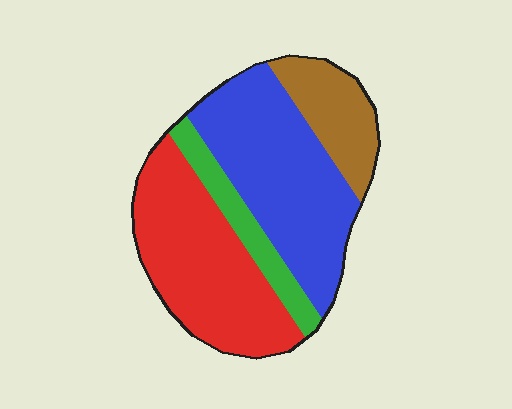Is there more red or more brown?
Red.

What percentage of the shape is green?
Green covers 11% of the shape.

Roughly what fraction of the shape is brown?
Brown takes up less than a quarter of the shape.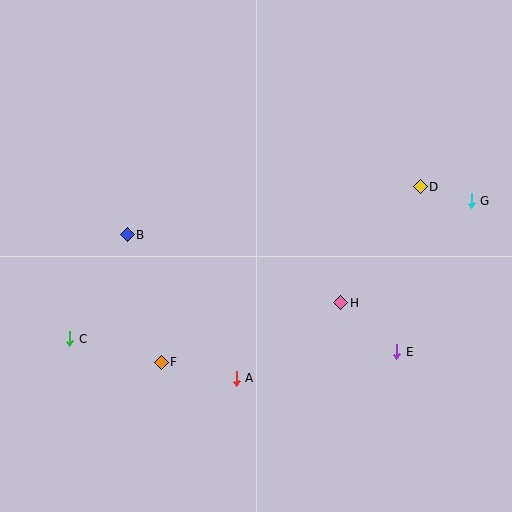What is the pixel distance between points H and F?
The distance between H and F is 189 pixels.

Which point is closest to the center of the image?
Point H at (341, 303) is closest to the center.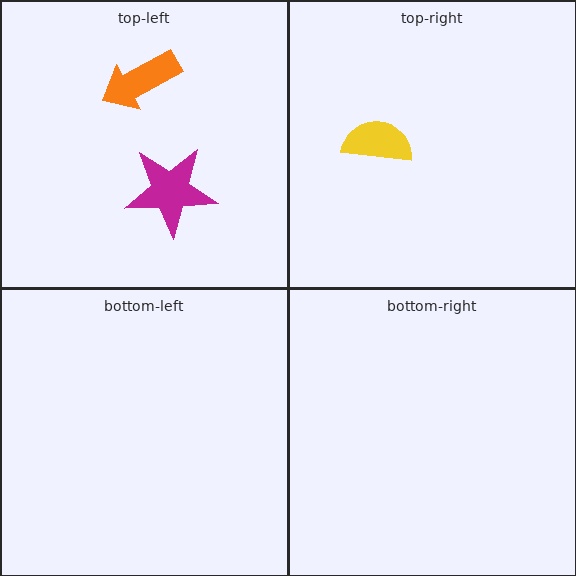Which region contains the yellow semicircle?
The top-right region.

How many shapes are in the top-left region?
2.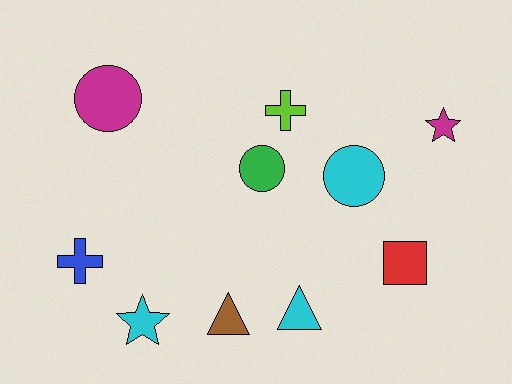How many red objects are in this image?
There is 1 red object.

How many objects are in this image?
There are 10 objects.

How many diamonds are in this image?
There are no diamonds.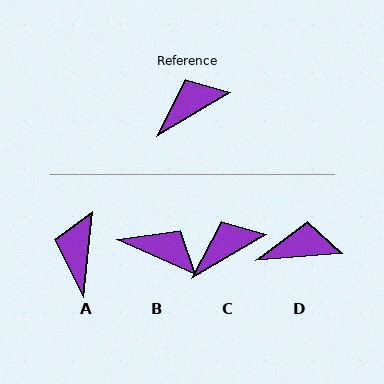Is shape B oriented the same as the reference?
No, it is off by about 54 degrees.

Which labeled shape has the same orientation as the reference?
C.